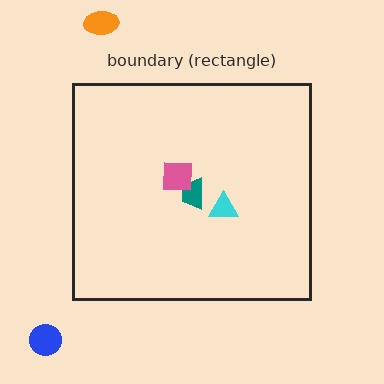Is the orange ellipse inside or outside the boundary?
Outside.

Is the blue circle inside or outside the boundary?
Outside.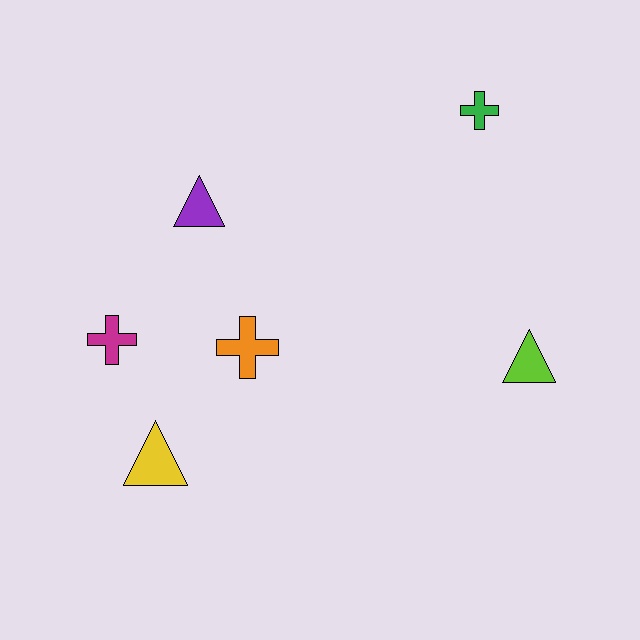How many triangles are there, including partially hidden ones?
There are 3 triangles.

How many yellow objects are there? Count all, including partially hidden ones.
There is 1 yellow object.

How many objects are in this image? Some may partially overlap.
There are 6 objects.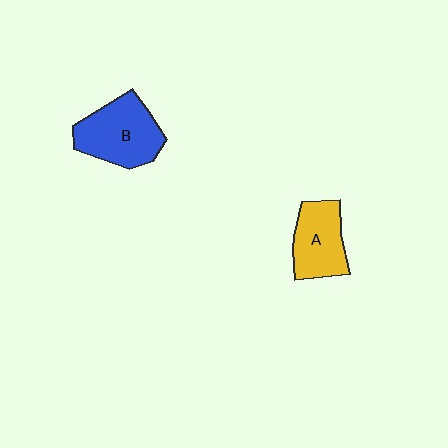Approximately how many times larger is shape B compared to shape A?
Approximately 1.3 times.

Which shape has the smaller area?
Shape A (yellow).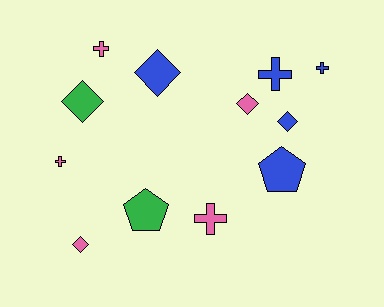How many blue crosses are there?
There are 2 blue crosses.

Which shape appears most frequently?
Diamond, with 5 objects.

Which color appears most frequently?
Blue, with 5 objects.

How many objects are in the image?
There are 12 objects.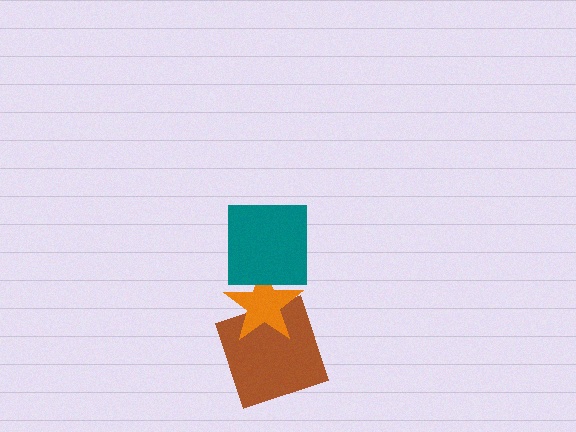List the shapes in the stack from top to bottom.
From top to bottom: the teal square, the orange star, the brown square.